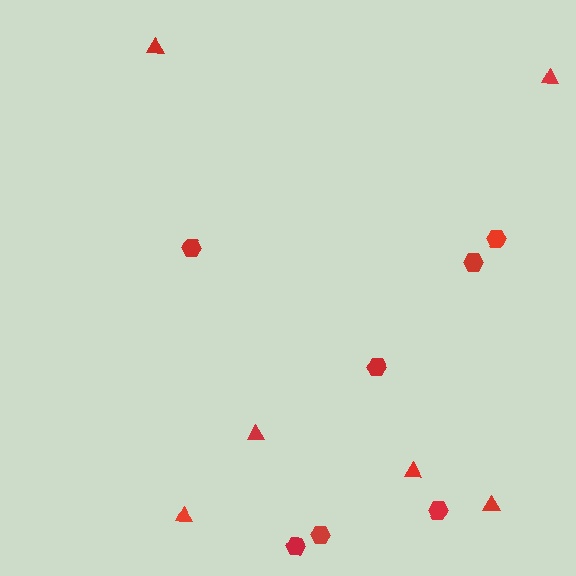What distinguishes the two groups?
There are 2 groups: one group of triangles (6) and one group of hexagons (7).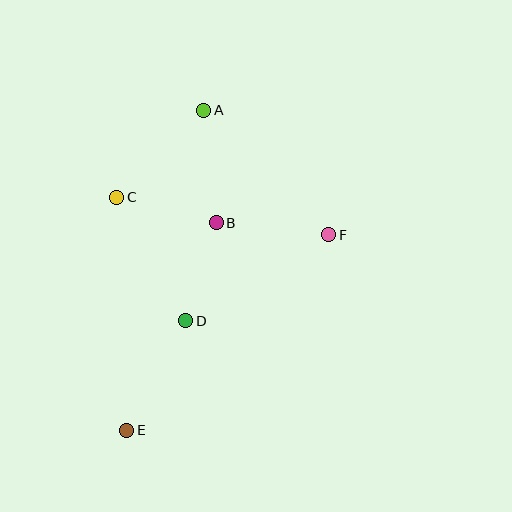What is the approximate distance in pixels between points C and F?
The distance between C and F is approximately 215 pixels.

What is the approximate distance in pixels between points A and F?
The distance between A and F is approximately 176 pixels.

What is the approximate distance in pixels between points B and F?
The distance between B and F is approximately 113 pixels.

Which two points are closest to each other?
Points B and D are closest to each other.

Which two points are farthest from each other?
Points A and E are farthest from each other.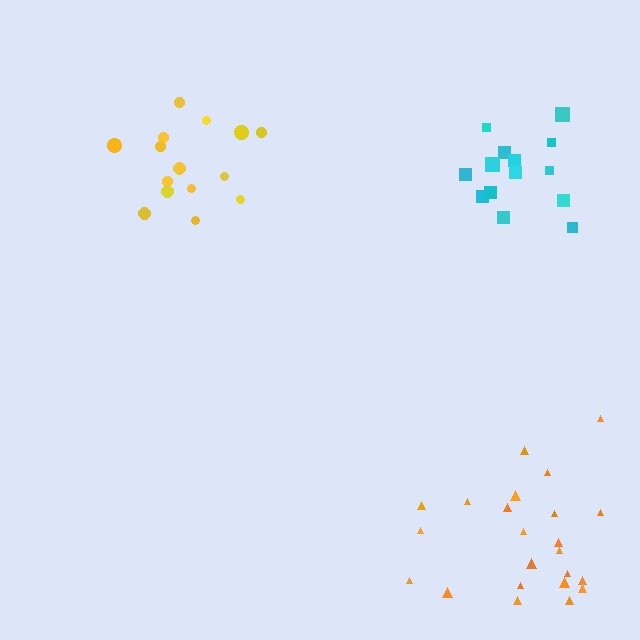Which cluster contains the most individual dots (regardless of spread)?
Orange (23).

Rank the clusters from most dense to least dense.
cyan, yellow, orange.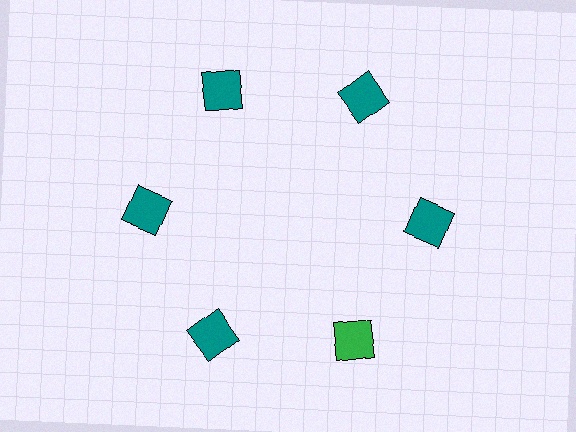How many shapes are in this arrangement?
There are 6 shapes arranged in a ring pattern.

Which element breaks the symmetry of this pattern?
The green square at roughly the 5 o'clock position breaks the symmetry. All other shapes are teal squares.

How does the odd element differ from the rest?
It has a different color: green instead of teal.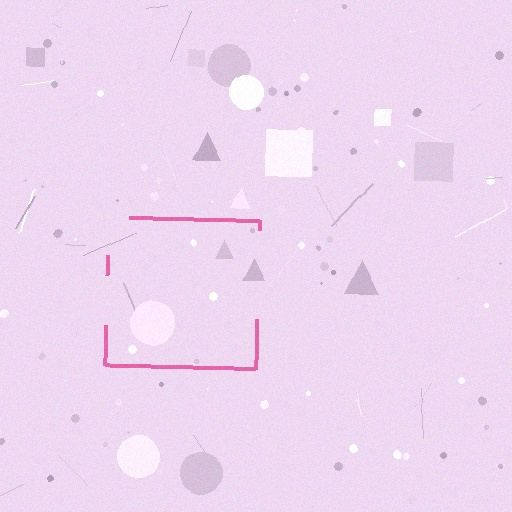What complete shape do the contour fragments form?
The contour fragments form a square.